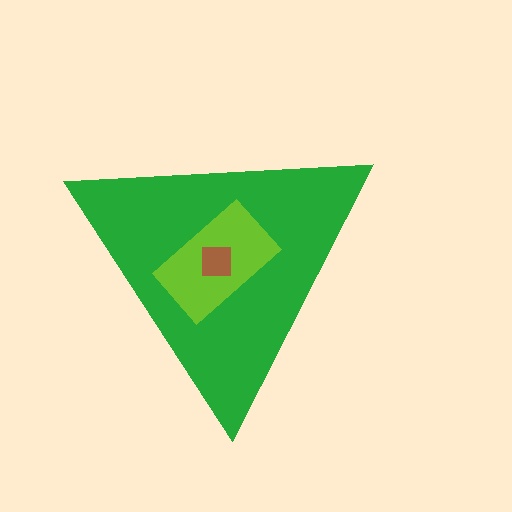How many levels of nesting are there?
3.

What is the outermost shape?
The green triangle.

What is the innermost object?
The brown square.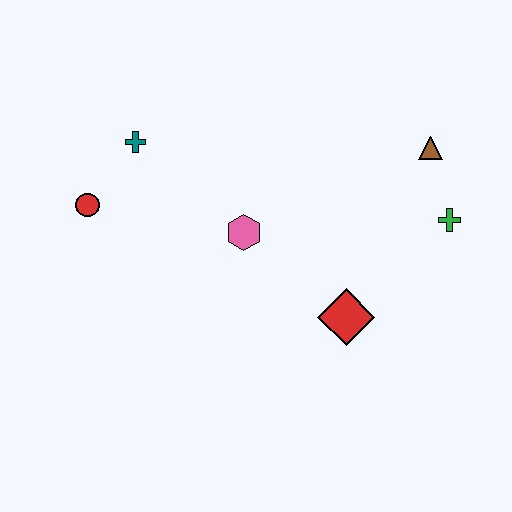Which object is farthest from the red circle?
The green cross is farthest from the red circle.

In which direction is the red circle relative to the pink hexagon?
The red circle is to the left of the pink hexagon.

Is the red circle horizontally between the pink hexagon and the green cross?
No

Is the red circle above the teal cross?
No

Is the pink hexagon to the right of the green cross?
No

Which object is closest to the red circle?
The teal cross is closest to the red circle.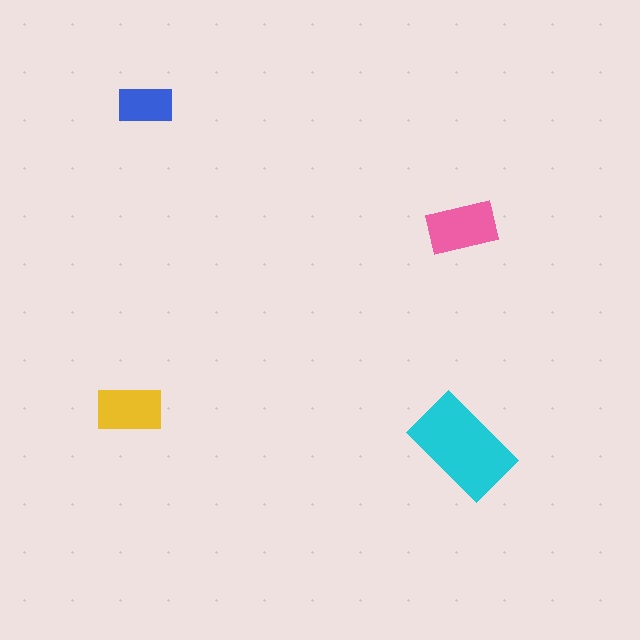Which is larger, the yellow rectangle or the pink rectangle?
The pink one.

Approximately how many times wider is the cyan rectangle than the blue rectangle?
About 2 times wider.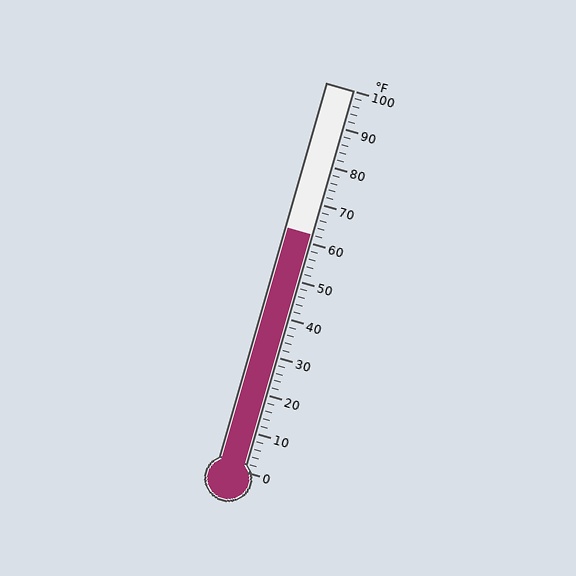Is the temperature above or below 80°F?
The temperature is below 80°F.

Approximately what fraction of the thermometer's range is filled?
The thermometer is filled to approximately 60% of its range.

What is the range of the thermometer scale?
The thermometer scale ranges from 0°F to 100°F.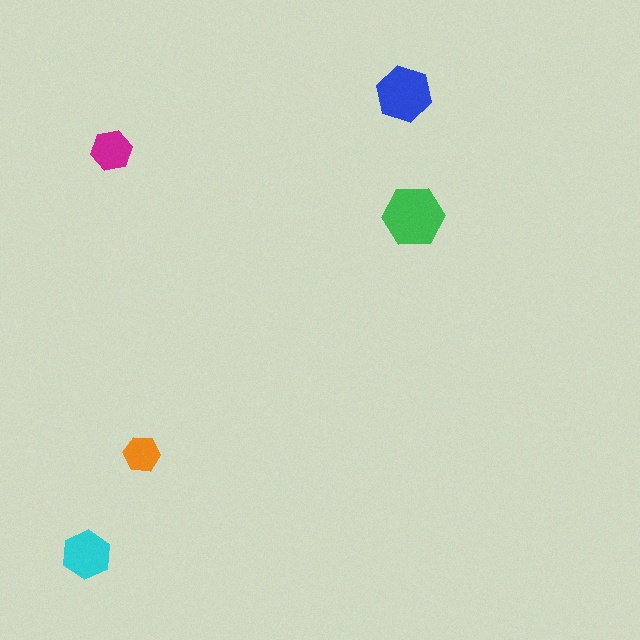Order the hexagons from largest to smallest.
the green one, the blue one, the cyan one, the magenta one, the orange one.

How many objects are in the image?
There are 5 objects in the image.